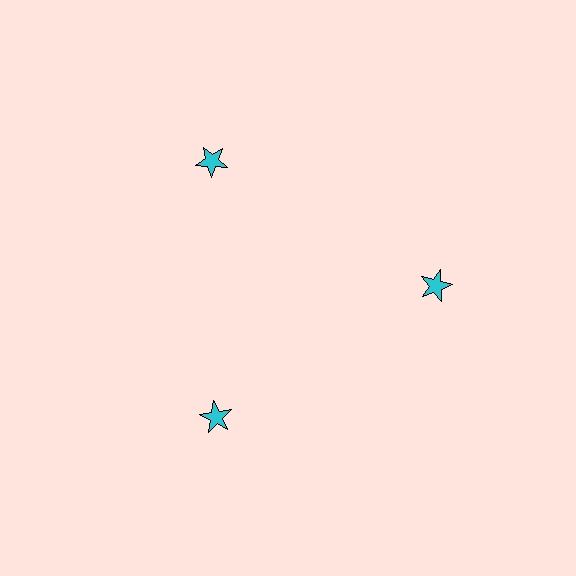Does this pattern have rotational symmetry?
Yes, this pattern has 3-fold rotational symmetry. It looks the same after rotating 120 degrees around the center.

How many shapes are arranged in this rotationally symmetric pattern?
There are 3 shapes, arranged in 3 groups of 1.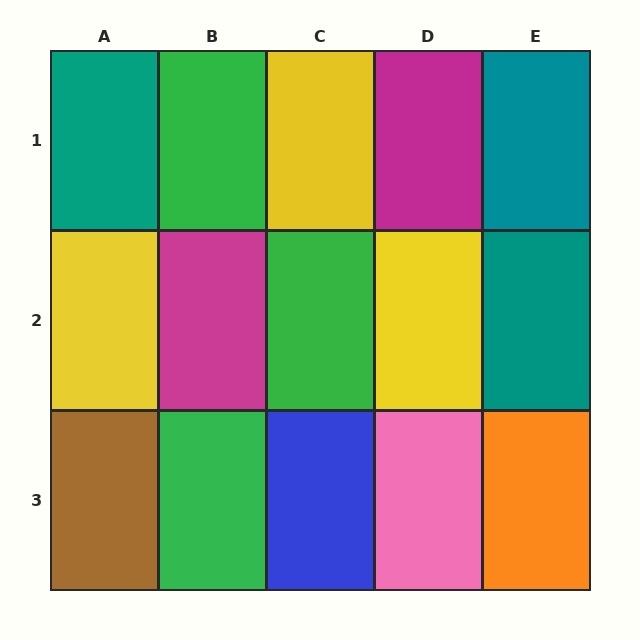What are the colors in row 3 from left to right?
Brown, green, blue, pink, orange.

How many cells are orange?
1 cell is orange.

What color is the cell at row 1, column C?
Yellow.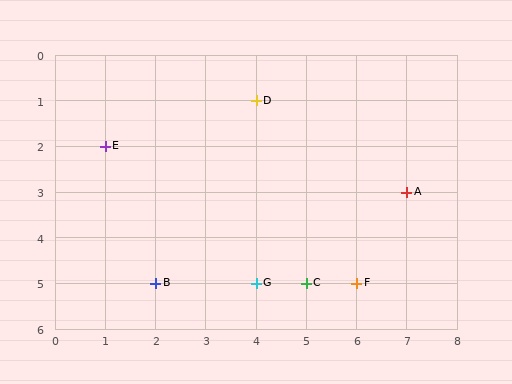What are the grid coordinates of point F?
Point F is at grid coordinates (6, 5).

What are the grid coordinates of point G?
Point G is at grid coordinates (4, 5).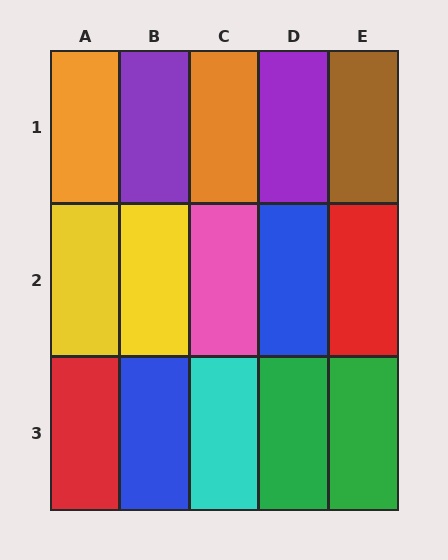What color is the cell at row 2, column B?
Yellow.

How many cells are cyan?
1 cell is cyan.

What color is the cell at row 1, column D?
Purple.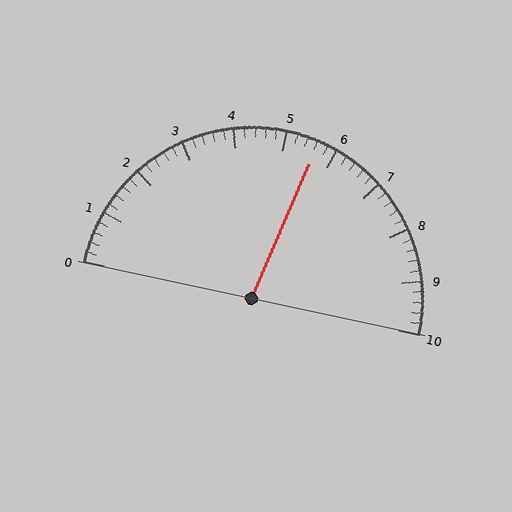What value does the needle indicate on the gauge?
The needle indicates approximately 5.6.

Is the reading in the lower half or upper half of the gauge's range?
The reading is in the upper half of the range (0 to 10).